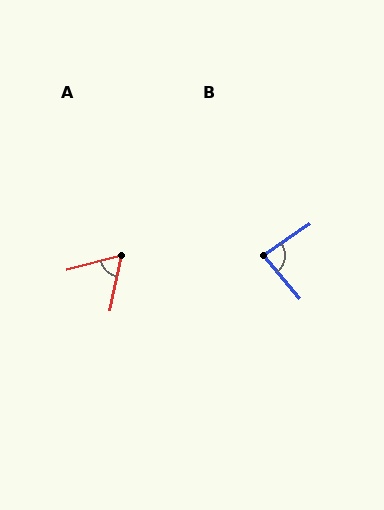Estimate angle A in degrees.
Approximately 63 degrees.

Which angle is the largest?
B, at approximately 84 degrees.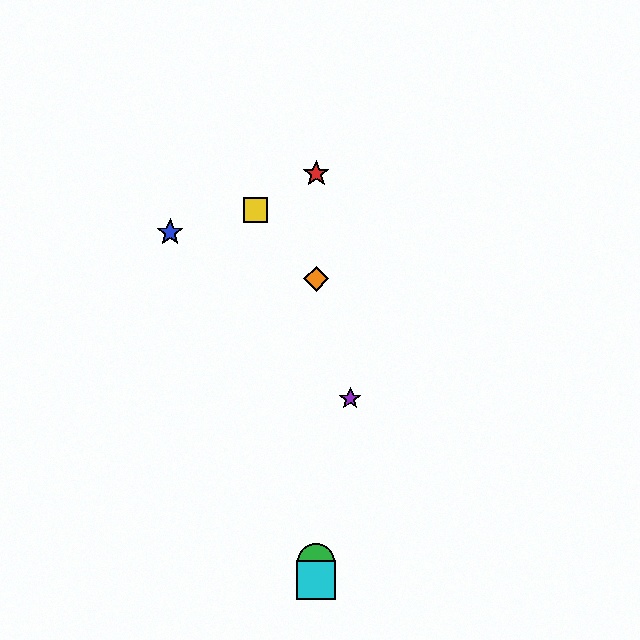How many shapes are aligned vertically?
4 shapes (the red star, the green circle, the orange diamond, the cyan square) are aligned vertically.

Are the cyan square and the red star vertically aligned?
Yes, both are at x≈316.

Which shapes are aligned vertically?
The red star, the green circle, the orange diamond, the cyan square are aligned vertically.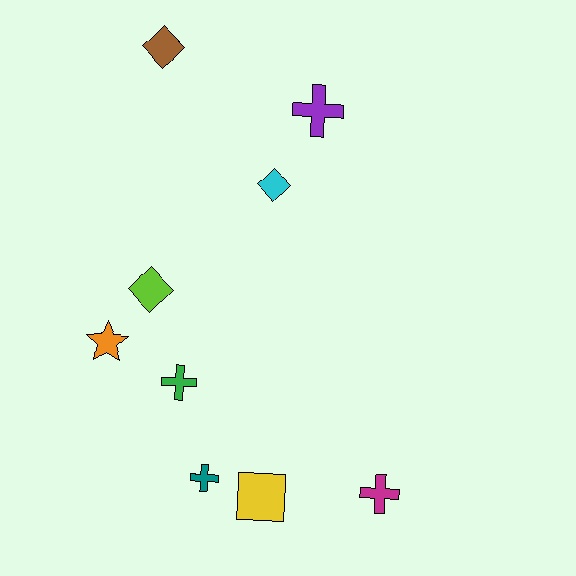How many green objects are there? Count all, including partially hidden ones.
There is 1 green object.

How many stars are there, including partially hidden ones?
There is 1 star.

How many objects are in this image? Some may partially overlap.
There are 9 objects.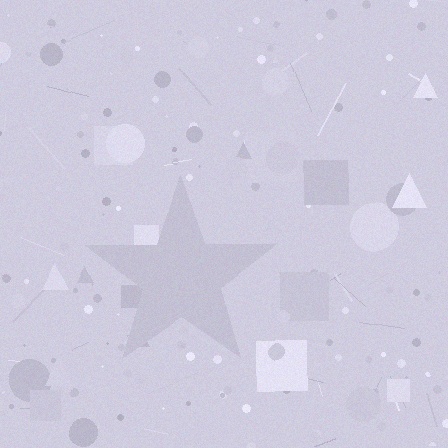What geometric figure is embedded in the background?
A star is embedded in the background.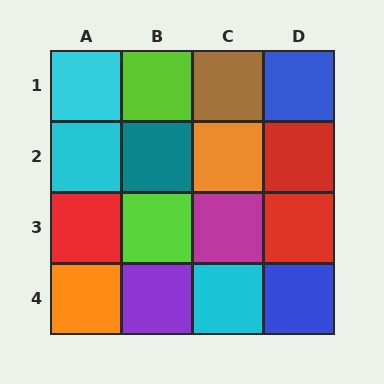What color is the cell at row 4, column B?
Purple.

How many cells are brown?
1 cell is brown.